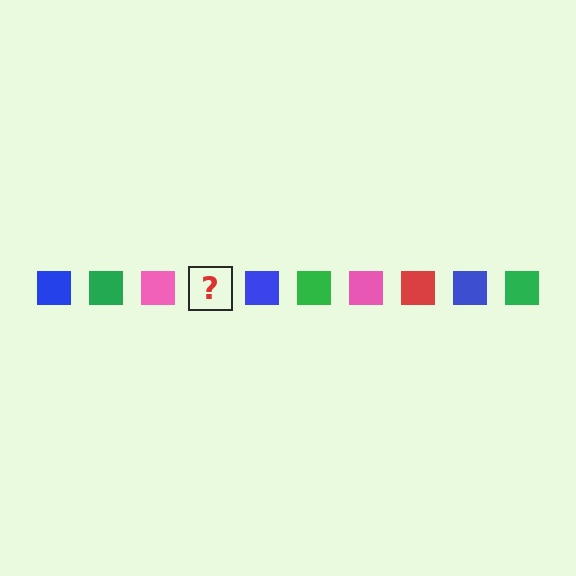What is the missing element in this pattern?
The missing element is a red square.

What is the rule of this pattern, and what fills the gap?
The rule is that the pattern cycles through blue, green, pink, red squares. The gap should be filled with a red square.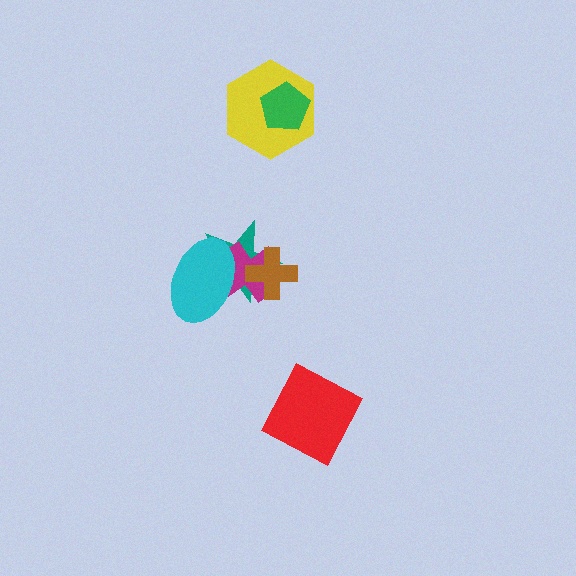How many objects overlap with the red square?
0 objects overlap with the red square.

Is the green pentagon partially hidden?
No, no other shape covers it.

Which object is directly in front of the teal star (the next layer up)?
The magenta cross is directly in front of the teal star.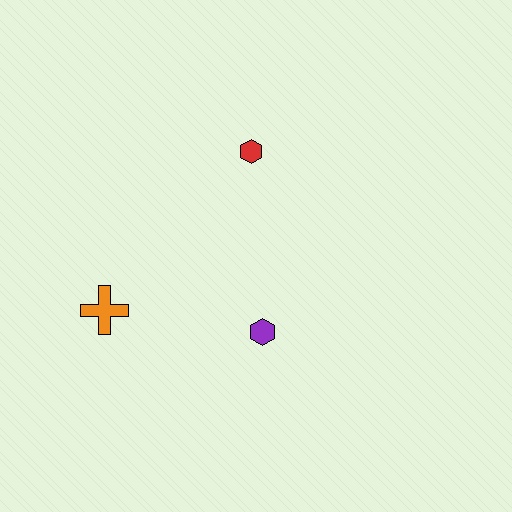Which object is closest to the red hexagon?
The purple hexagon is closest to the red hexagon.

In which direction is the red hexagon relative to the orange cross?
The red hexagon is above the orange cross.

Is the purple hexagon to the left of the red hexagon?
No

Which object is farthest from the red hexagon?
The orange cross is farthest from the red hexagon.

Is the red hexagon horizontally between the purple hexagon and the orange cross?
Yes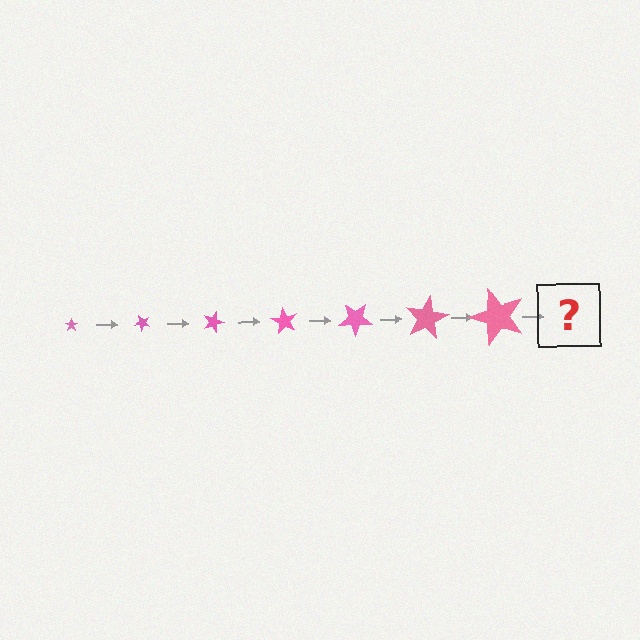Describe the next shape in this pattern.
It should be a star, larger than the previous one and rotated 315 degrees from the start.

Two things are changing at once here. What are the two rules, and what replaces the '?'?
The two rules are that the star grows larger each step and it rotates 45 degrees each step. The '?' should be a star, larger than the previous one and rotated 315 degrees from the start.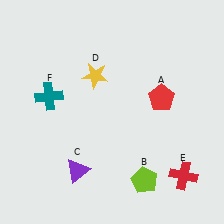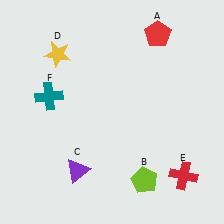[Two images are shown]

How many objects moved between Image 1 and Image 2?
2 objects moved between the two images.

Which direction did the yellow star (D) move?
The yellow star (D) moved left.